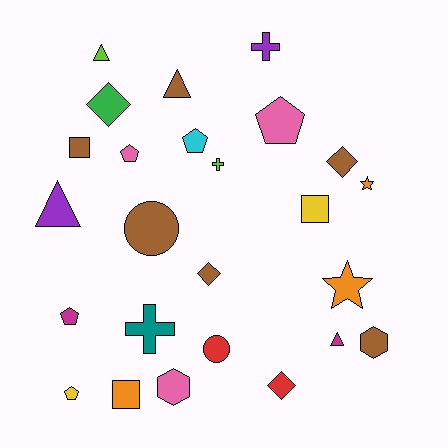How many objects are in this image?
There are 25 objects.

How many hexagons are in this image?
There are 2 hexagons.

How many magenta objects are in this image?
There are 2 magenta objects.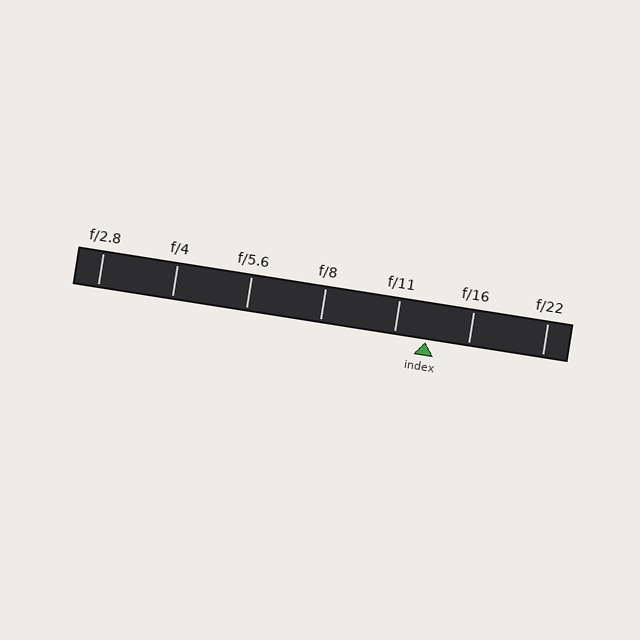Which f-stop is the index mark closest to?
The index mark is closest to f/11.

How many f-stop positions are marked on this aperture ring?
There are 7 f-stop positions marked.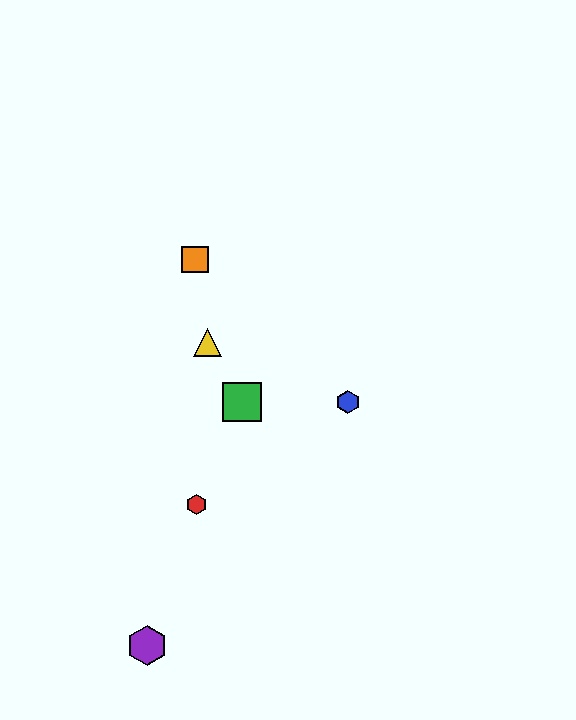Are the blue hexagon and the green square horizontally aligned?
Yes, both are at y≈402.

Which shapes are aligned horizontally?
The blue hexagon, the green square are aligned horizontally.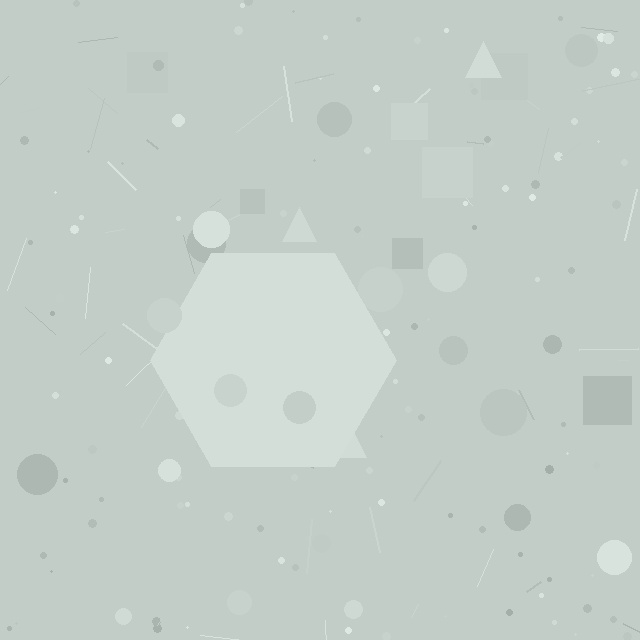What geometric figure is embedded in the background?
A hexagon is embedded in the background.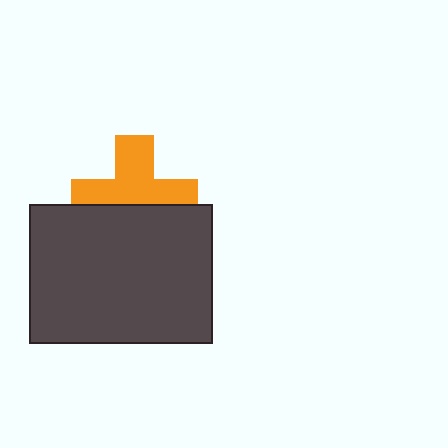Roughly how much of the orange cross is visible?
About half of it is visible (roughly 58%).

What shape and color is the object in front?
The object in front is a dark gray rectangle.